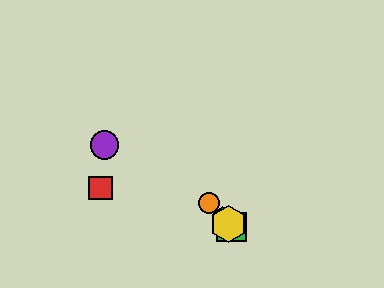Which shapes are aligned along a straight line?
The blue hexagon, the green square, the yellow hexagon, the orange circle are aligned along a straight line.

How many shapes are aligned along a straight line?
4 shapes (the blue hexagon, the green square, the yellow hexagon, the orange circle) are aligned along a straight line.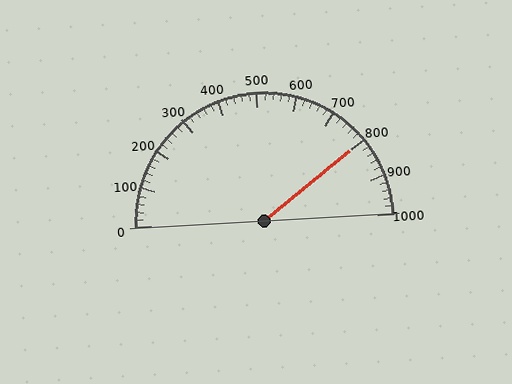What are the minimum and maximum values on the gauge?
The gauge ranges from 0 to 1000.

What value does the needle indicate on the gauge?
The needle indicates approximately 800.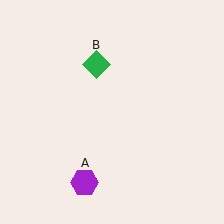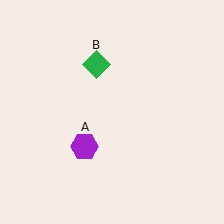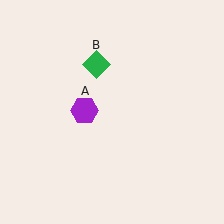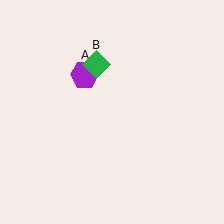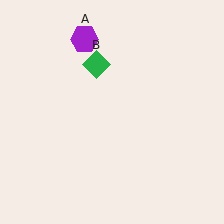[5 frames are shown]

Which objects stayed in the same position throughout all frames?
Green diamond (object B) remained stationary.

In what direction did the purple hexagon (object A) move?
The purple hexagon (object A) moved up.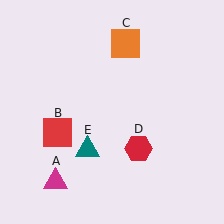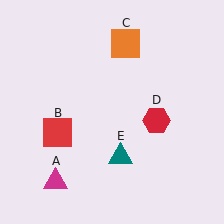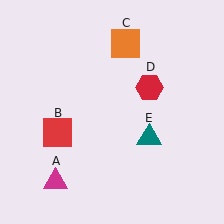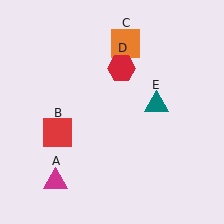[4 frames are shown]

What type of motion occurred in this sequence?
The red hexagon (object D), teal triangle (object E) rotated counterclockwise around the center of the scene.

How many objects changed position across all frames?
2 objects changed position: red hexagon (object D), teal triangle (object E).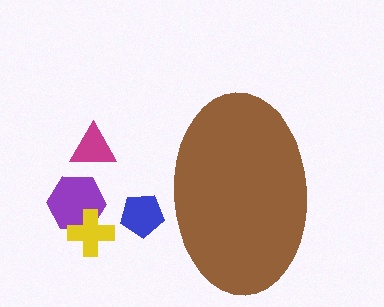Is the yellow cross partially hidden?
No, the yellow cross is fully visible.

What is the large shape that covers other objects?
A brown ellipse.